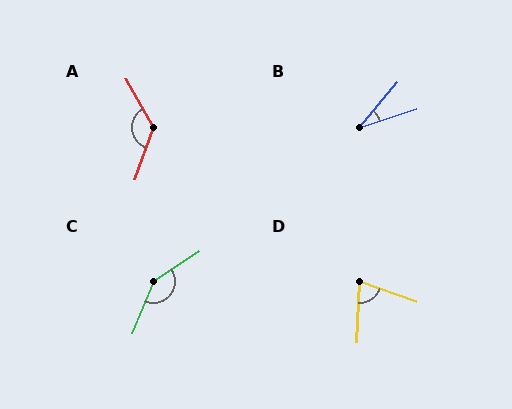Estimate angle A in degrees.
Approximately 132 degrees.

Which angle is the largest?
C, at approximately 147 degrees.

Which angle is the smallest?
B, at approximately 31 degrees.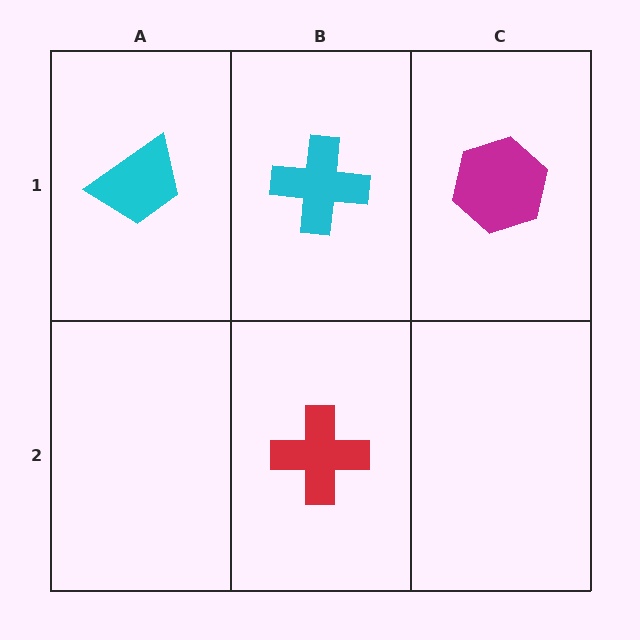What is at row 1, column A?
A cyan trapezoid.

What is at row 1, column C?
A magenta hexagon.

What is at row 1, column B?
A cyan cross.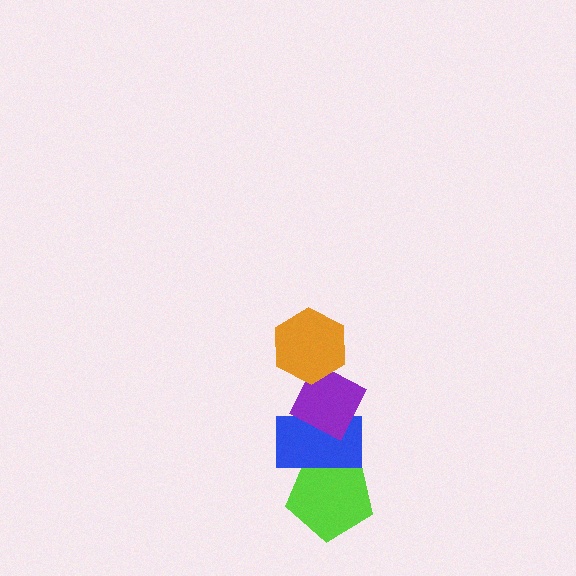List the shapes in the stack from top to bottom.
From top to bottom: the orange hexagon, the purple diamond, the blue rectangle, the lime pentagon.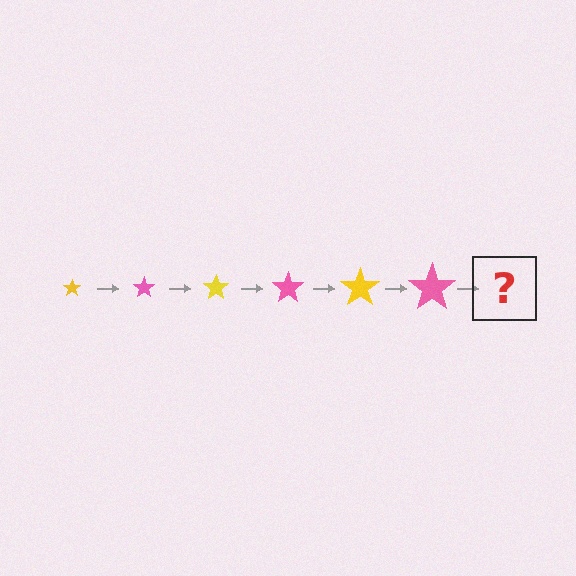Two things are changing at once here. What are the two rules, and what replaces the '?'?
The two rules are that the star grows larger each step and the color cycles through yellow and pink. The '?' should be a yellow star, larger than the previous one.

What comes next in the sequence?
The next element should be a yellow star, larger than the previous one.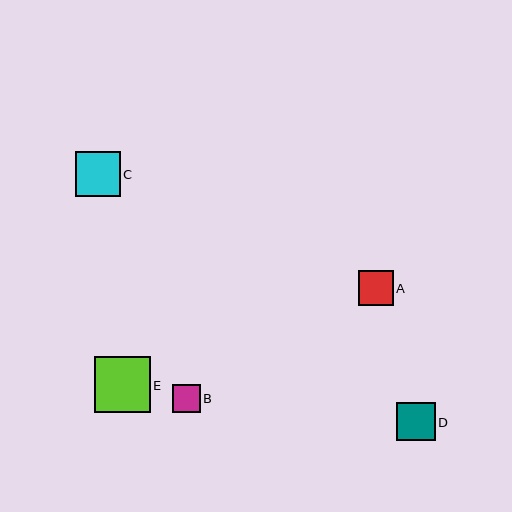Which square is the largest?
Square E is the largest with a size of approximately 56 pixels.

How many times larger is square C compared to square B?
Square C is approximately 1.6 times the size of square B.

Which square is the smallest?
Square B is the smallest with a size of approximately 28 pixels.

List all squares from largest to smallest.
From largest to smallest: E, C, D, A, B.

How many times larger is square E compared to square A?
Square E is approximately 1.6 times the size of square A.